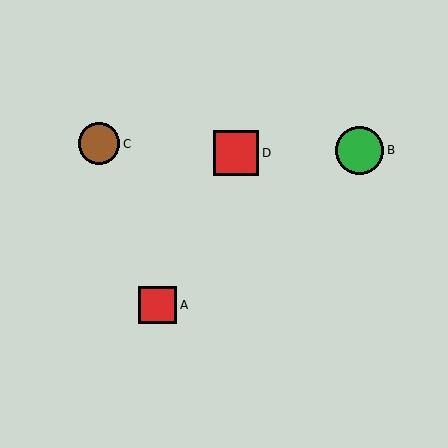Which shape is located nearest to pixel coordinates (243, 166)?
The red square (labeled D) at (236, 153) is nearest to that location.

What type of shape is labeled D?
Shape D is a red square.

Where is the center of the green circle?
The center of the green circle is at (360, 150).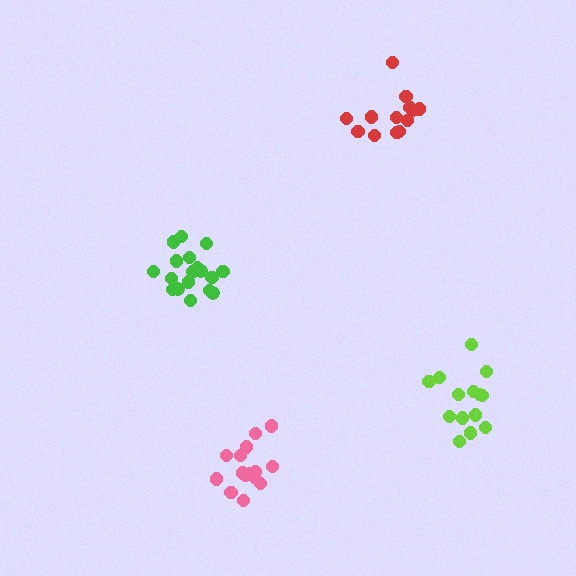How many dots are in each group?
Group 1: 15 dots, Group 2: 14 dots, Group 3: 13 dots, Group 4: 18 dots (60 total).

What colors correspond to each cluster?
The clusters are colored: pink, lime, red, green.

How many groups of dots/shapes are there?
There are 4 groups.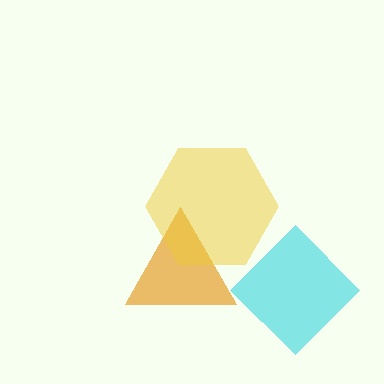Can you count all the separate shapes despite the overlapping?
Yes, there are 3 separate shapes.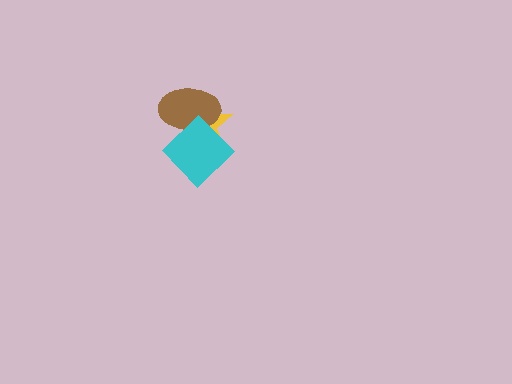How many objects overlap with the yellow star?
2 objects overlap with the yellow star.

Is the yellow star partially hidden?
Yes, it is partially covered by another shape.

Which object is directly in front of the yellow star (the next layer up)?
The brown ellipse is directly in front of the yellow star.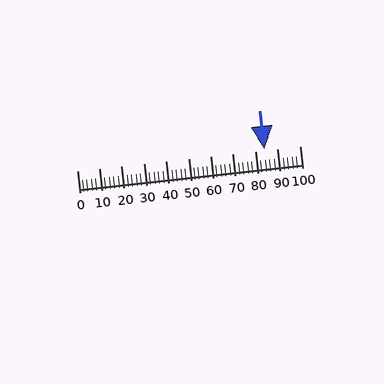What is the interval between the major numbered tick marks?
The major tick marks are spaced 10 units apart.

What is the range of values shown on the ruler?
The ruler shows values from 0 to 100.